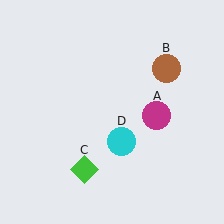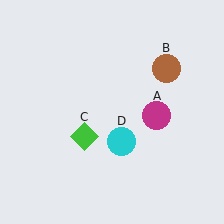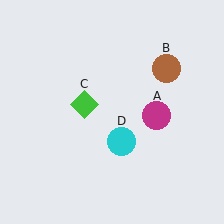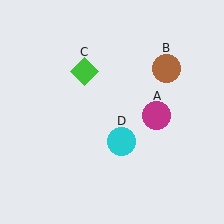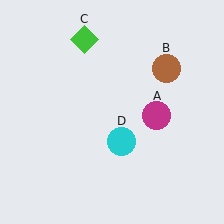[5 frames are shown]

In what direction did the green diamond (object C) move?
The green diamond (object C) moved up.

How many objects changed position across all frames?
1 object changed position: green diamond (object C).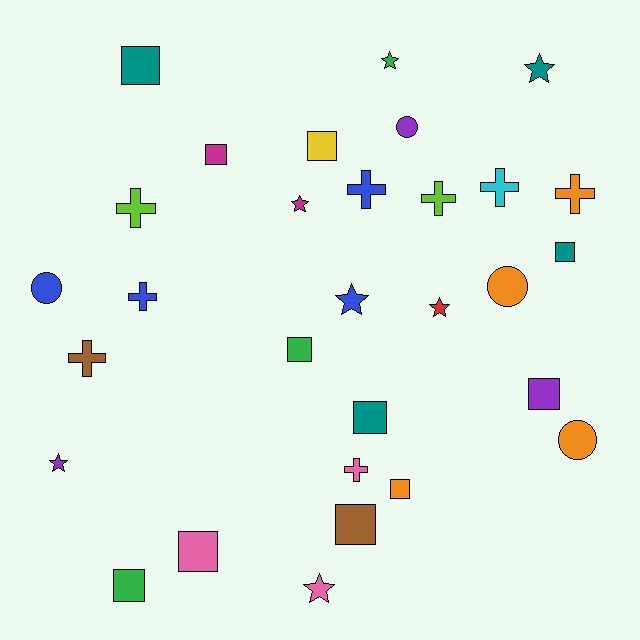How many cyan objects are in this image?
There is 1 cyan object.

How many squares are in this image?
There are 11 squares.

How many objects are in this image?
There are 30 objects.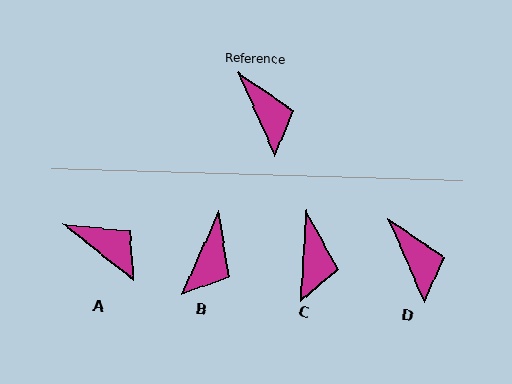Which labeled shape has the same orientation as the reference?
D.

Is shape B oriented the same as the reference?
No, it is off by about 47 degrees.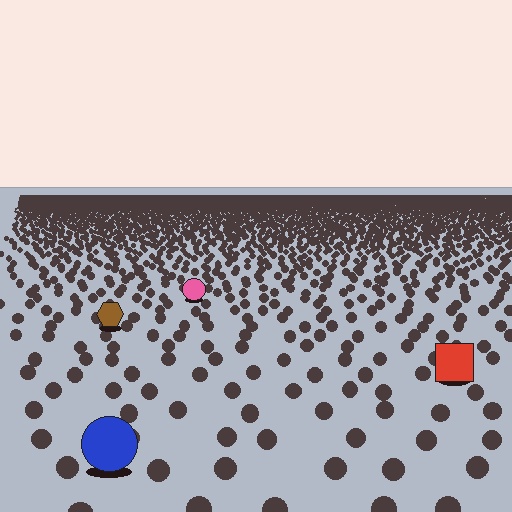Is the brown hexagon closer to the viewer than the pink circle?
Yes. The brown hexagon is closer — you can tell from the texture gradient: the ground texture is coarser near it.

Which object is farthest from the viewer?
The pink circle is farthest from the viewer. It appears smaller and the ground texture around it is denser.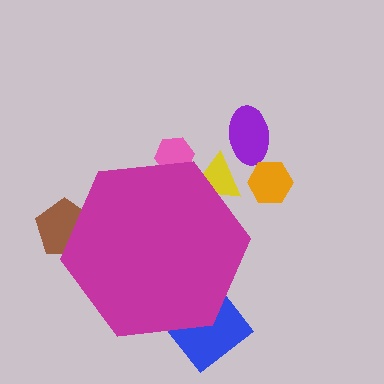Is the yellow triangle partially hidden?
Yes, the yellow triangle is partially hidden behind the magenta hexagon.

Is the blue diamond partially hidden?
Yes, the blue diamond is partially hidden behind the magenta hexagon.